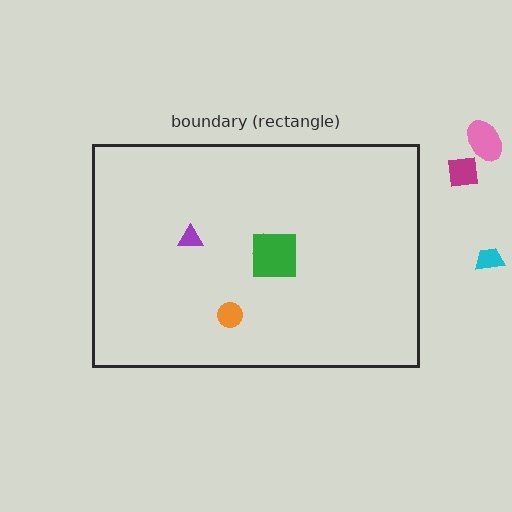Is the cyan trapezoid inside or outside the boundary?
Outside.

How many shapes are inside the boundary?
4 inside, 3 outside.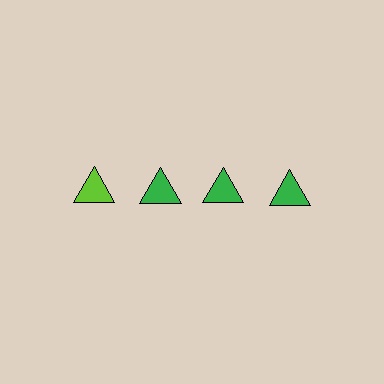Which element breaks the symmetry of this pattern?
The lime triangle in the top row, leftmost column breaks the symmetry. All other shapes are green triangles.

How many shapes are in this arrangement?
There are 4 shapes arranged in a grid pattern.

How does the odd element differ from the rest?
It has a different color: lime instead of green.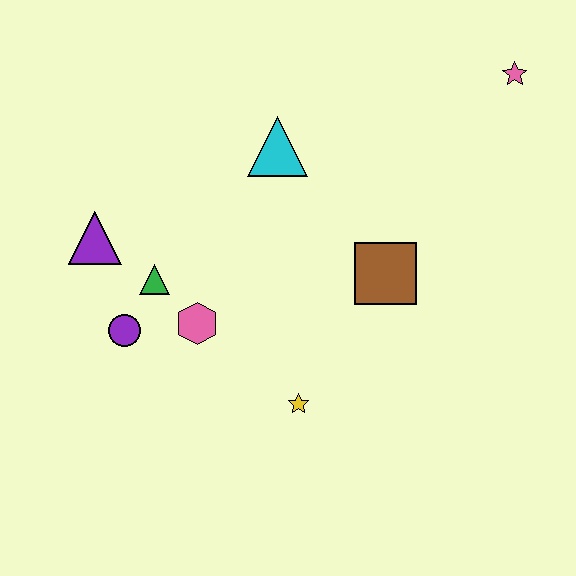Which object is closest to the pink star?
The brown square is closest to the pink star.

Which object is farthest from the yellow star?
The pink star is farthest from the yellow star.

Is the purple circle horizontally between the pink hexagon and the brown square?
No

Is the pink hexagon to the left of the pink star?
Yes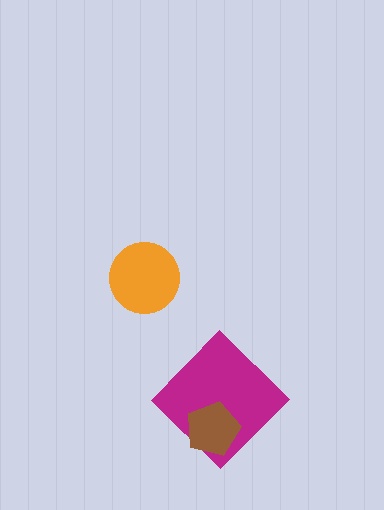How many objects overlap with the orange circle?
0 objects overlap with the orange circle.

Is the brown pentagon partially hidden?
No, no other shape covers it.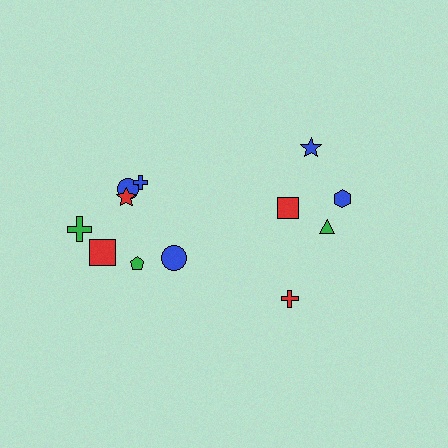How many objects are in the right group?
There are 5 objects.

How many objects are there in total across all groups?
There are 12 objects.